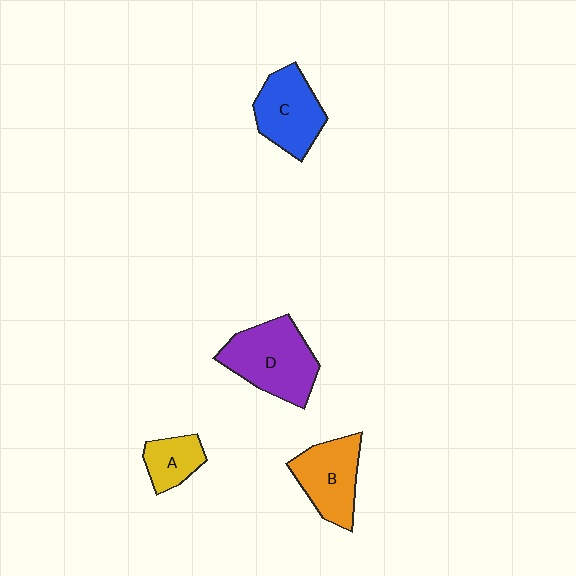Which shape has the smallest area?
Shape A (yellow).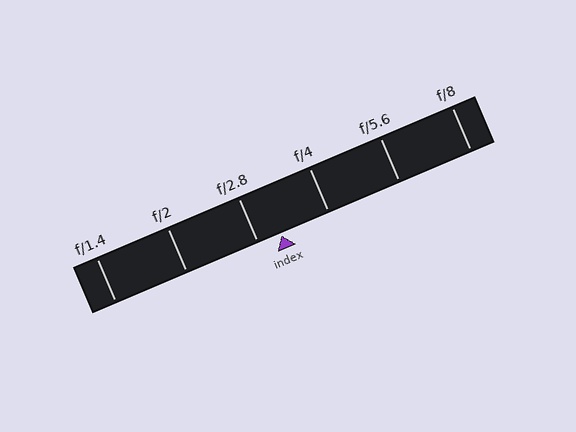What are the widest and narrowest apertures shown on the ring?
The widest aperture shown is f/1.4 and the narrowest is f/8.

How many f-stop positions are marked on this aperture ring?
There are 6 f-stop positions marked.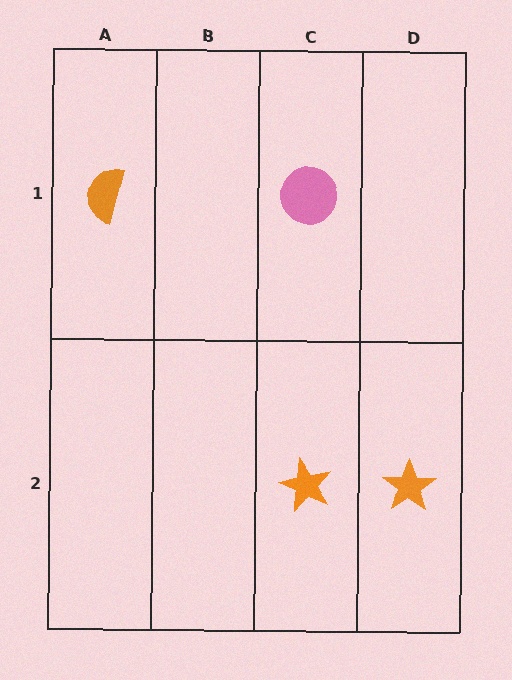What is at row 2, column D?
An orange star.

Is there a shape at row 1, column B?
No, that cell is empty.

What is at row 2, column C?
An orange star.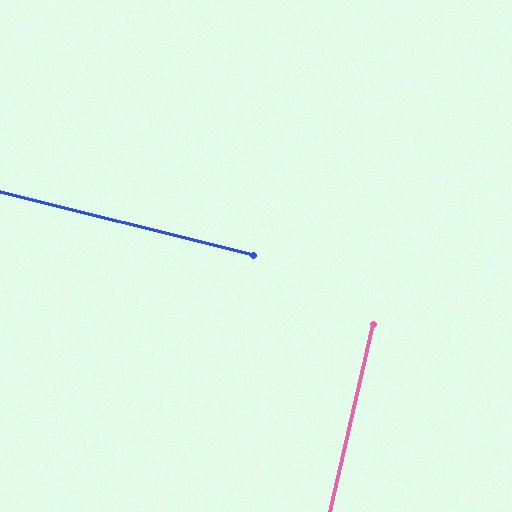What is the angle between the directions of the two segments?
Approximately 89 degrees.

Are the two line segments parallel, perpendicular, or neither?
Perpendicular — they meet at approximately 89°.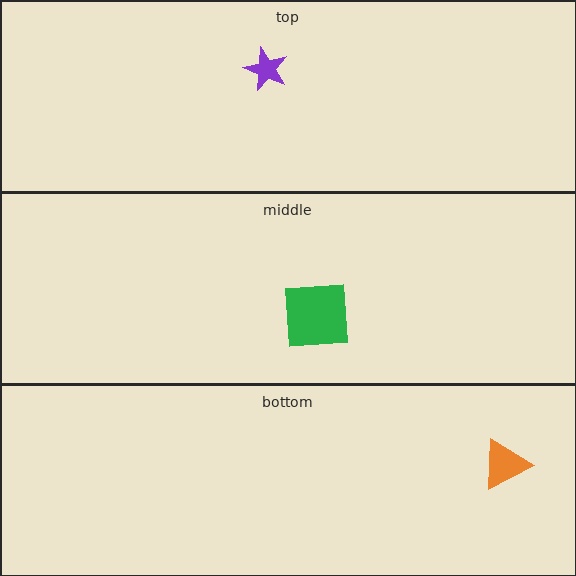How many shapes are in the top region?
1.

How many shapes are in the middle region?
1.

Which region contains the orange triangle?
The bottom region.